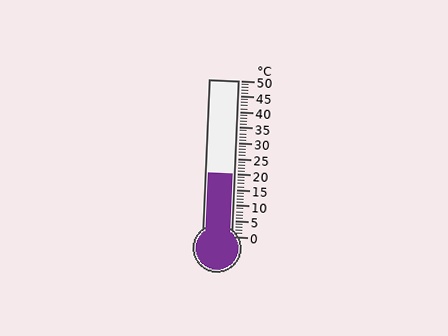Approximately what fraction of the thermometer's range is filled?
The thermometer is filled to approximately 40% of its range.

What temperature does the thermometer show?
The thermometer shows approximately 20°C.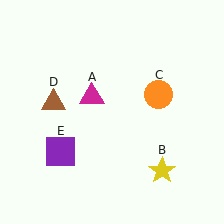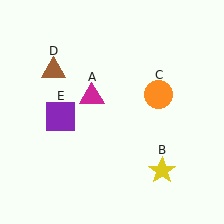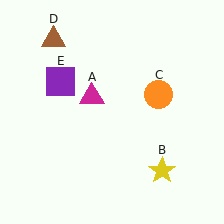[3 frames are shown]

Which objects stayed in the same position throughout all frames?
Magenta triangle (object A) and yellow star (object B) and orange circle (object C) remained stationary.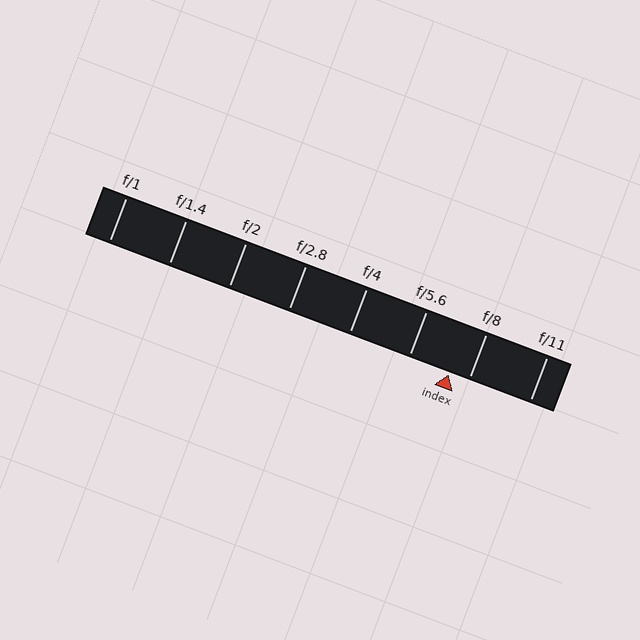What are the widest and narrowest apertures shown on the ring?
The widest aperture shown is f/1 and the narrowest is f/11.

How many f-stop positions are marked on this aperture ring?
There are 8 f-stop positions marked.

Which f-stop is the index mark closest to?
The index mark is closest to f/8.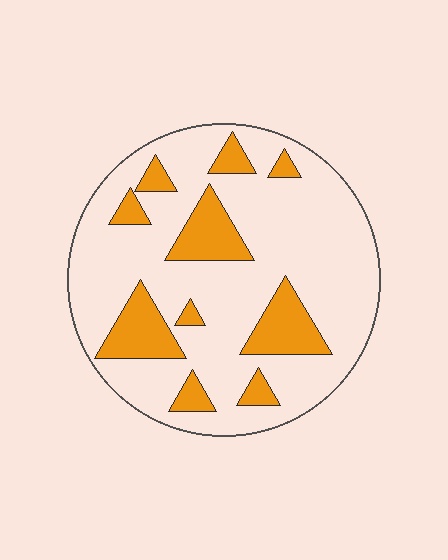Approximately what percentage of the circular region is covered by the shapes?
Approximately 20%.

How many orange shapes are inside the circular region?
10.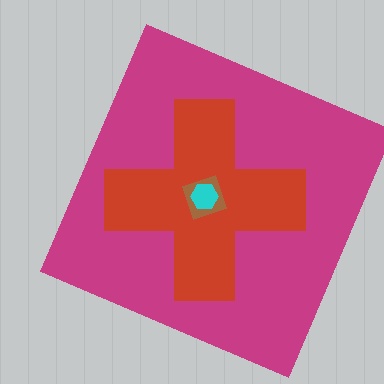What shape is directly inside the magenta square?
The red cross.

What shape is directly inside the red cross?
The brown diamond.